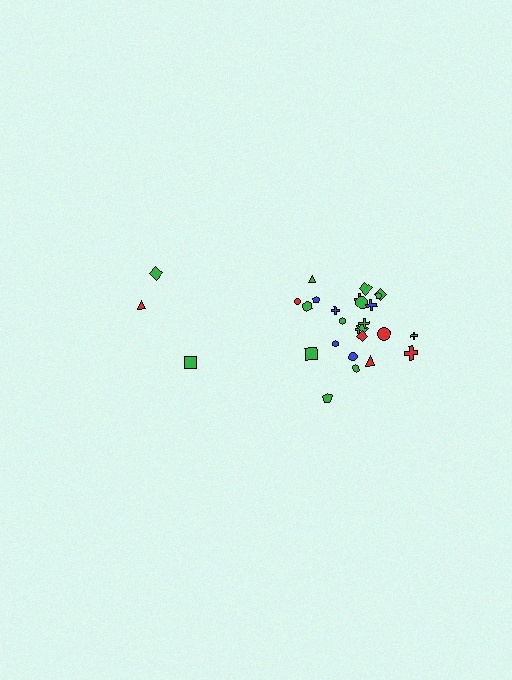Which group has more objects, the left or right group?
The right group.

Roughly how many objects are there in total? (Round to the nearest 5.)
Roughly 30 objects in total.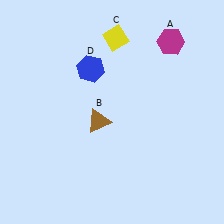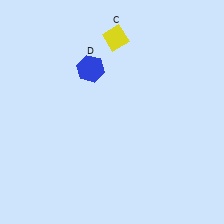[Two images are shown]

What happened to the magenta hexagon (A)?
The magenta hexagon (A) was removed in Image 2. It was in the top-right area of Image 1.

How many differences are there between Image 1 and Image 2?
There are 2 differences between the two images.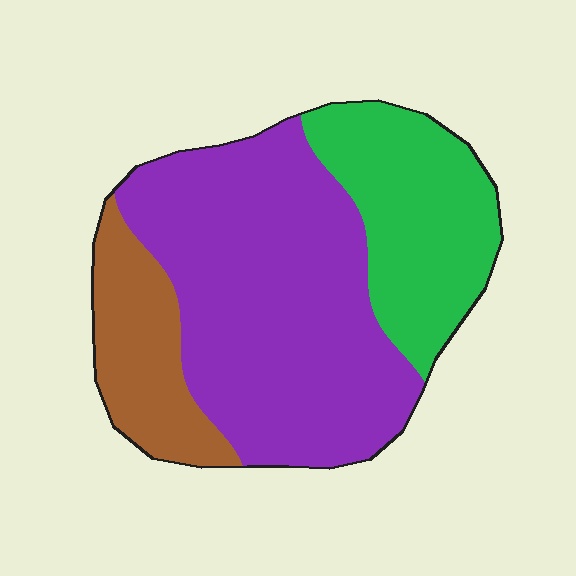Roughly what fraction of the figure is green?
Green takes up about one quarter (1/4) of the figure.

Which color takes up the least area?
Brown, at roughly 15%.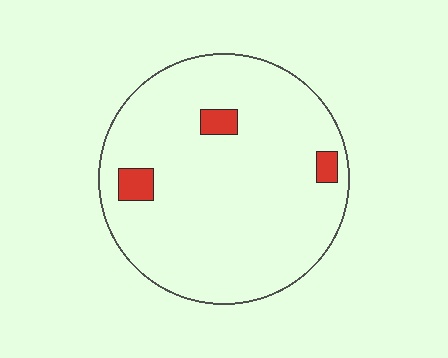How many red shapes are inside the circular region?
3.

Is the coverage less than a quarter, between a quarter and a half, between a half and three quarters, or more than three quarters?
Less than a quarter.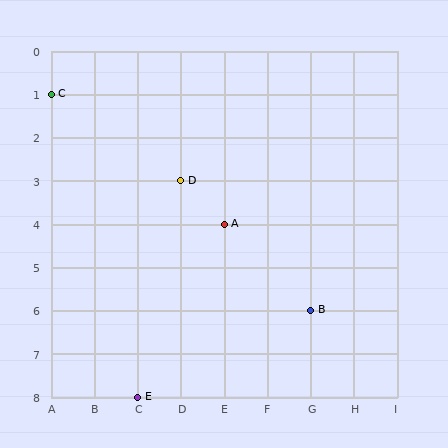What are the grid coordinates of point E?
Point E is at grid coordinates (C, 8).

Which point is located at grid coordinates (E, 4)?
Point A is at (E, 4).